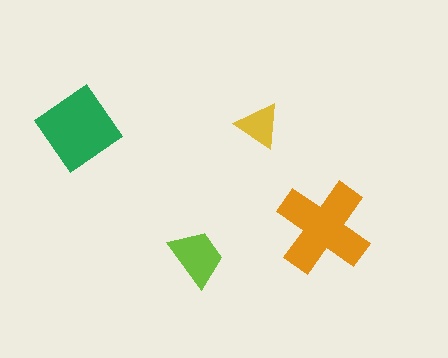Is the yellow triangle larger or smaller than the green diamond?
Smaller.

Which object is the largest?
The orange cross.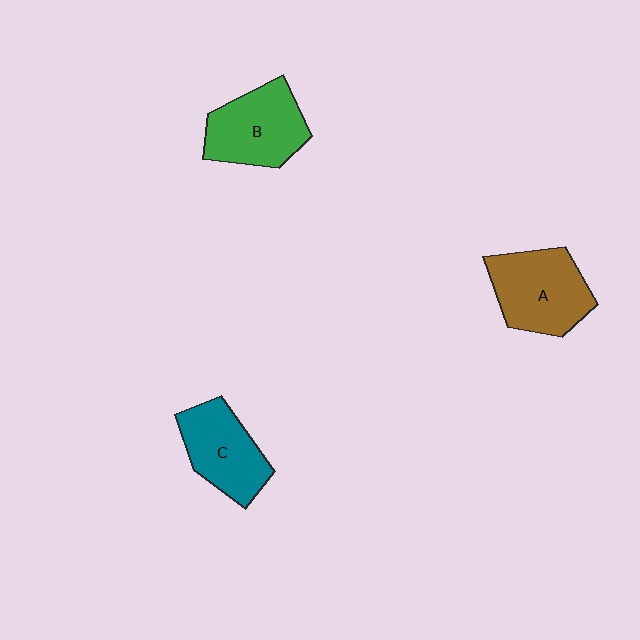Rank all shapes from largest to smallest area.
From largest to smallest: A (brown), B (green), C (teal).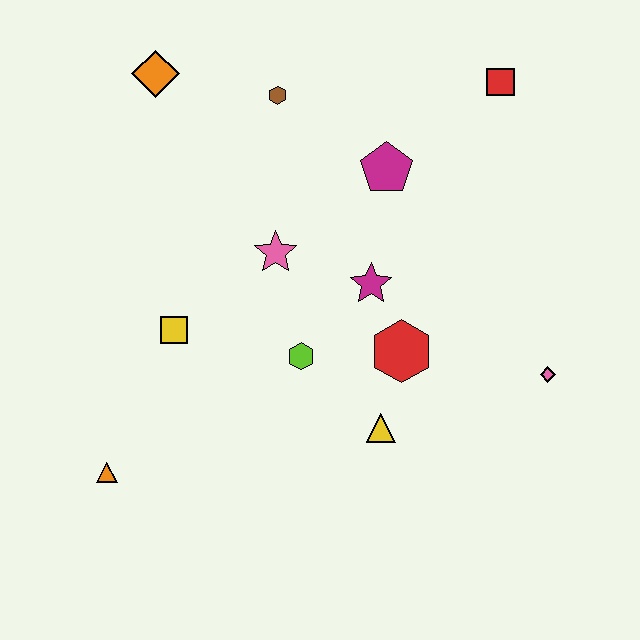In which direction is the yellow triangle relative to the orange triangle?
The yellow triangle is to the right of the orange triangle.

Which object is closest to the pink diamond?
The red hexagon is closest to the pink diamond.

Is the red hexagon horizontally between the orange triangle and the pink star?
No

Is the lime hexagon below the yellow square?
Yes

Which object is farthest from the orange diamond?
The pink diamond is farthest from the orange diamond.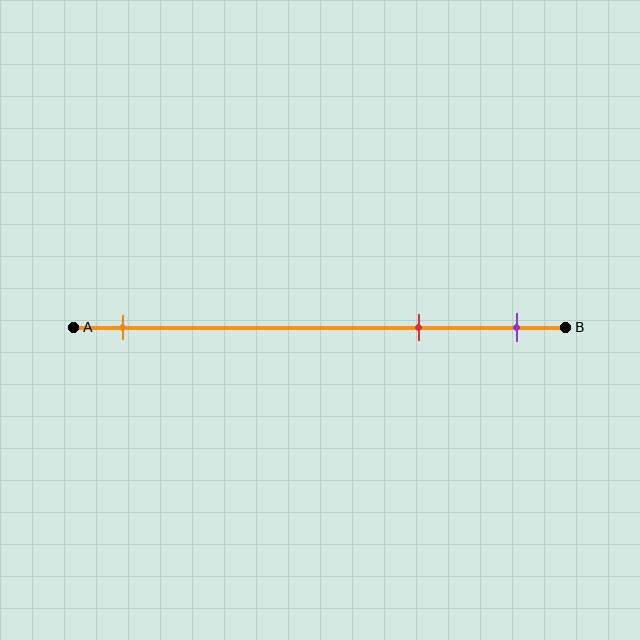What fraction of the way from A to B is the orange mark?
The orange mark is approximately 10% (0.1) of the way from A to B.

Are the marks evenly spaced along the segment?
No, the marks are not evenly spaced.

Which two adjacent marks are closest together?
The red and purple marks are the closest adjacent pair.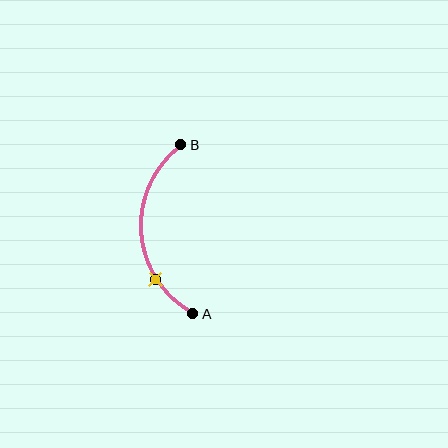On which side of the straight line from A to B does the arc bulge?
The arc bulges to the left of the straight line connecting A and B.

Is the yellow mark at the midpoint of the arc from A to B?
No. The yellow mark lies on the arc but is closer to endpoint A. The arc midpoint would be at the point on the curve equidistant along the arc from both A and B.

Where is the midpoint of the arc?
The arc midpoint is the point on the curve farthest from the straight line joining A and B. It sits to the left of that line.